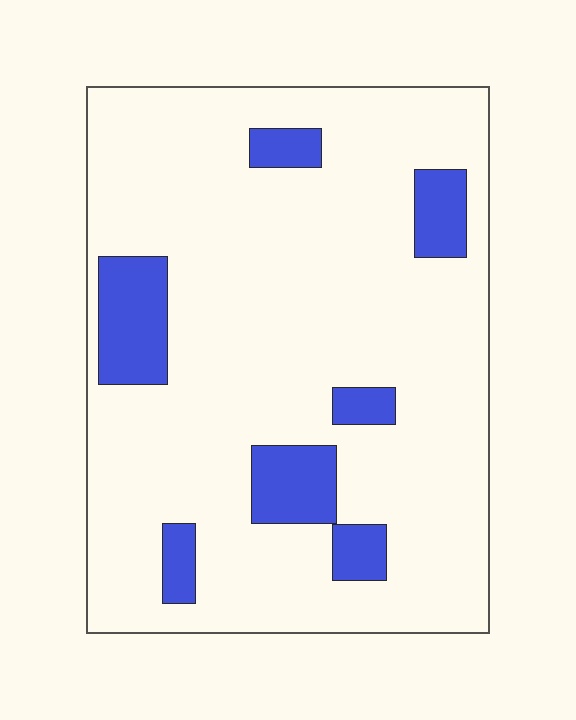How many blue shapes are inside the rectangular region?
7.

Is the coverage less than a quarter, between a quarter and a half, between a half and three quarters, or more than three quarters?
Less than a quarter.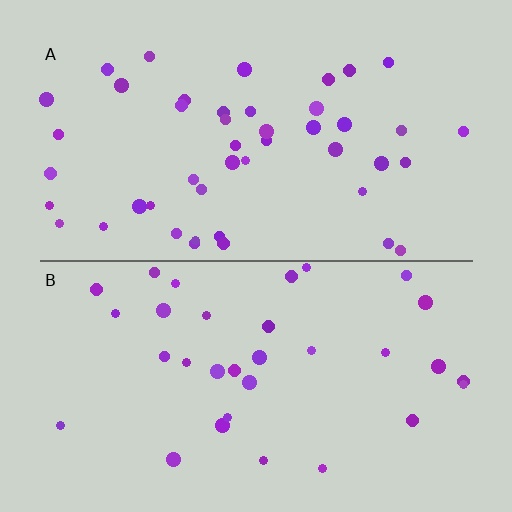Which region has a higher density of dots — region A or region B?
A (the top).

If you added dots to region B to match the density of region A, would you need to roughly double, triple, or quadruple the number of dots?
Approximately double.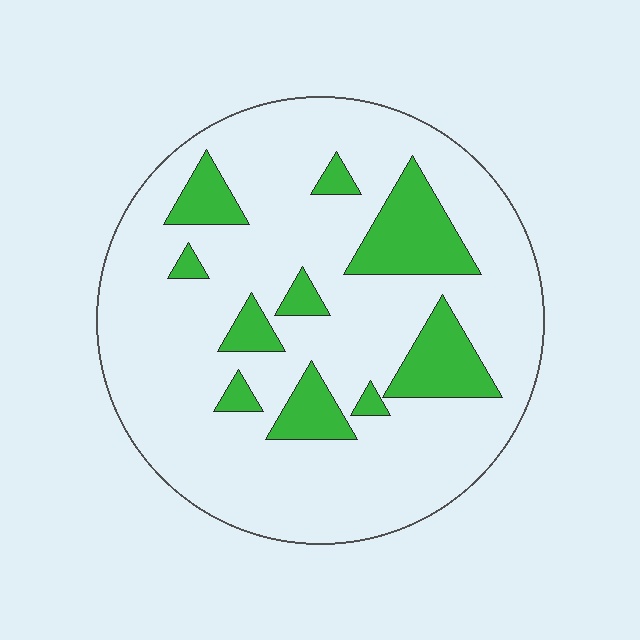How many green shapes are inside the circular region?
10.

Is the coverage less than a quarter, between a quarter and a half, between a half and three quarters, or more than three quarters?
Less than a quarter.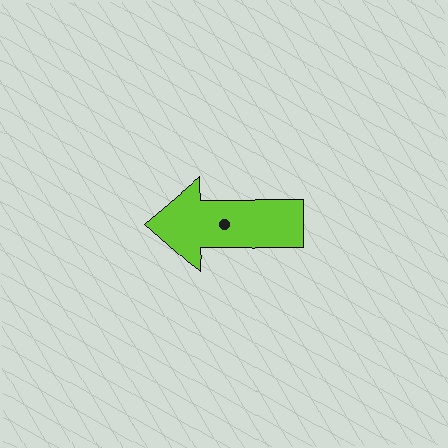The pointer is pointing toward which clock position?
Roughly 9 o'clock.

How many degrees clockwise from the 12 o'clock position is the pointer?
Approximately 270 degrees.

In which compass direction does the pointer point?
West.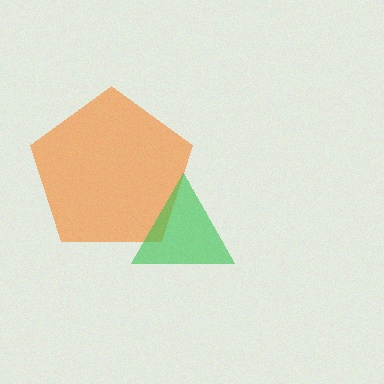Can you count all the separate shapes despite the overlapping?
Yes, there are 2 separate shapes.